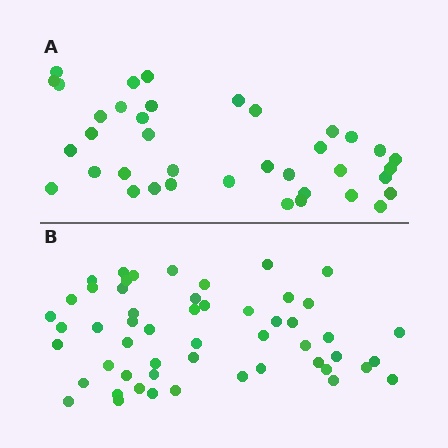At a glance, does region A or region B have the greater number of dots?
Region B (the bottom region) has more dots.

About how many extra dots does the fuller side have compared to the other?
Region B has approximately 15 more dots than region A.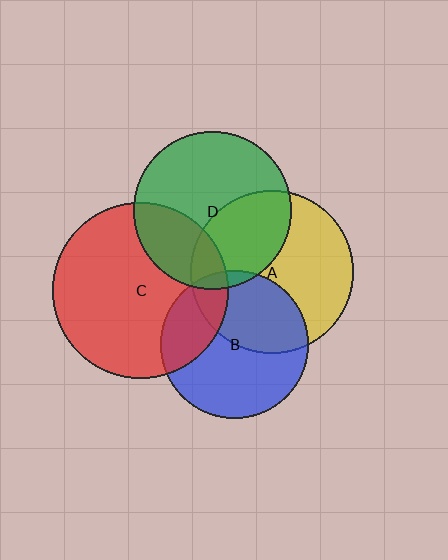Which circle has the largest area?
Circle C (red).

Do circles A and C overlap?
Yes.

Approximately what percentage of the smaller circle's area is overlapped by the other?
Approximately 15%.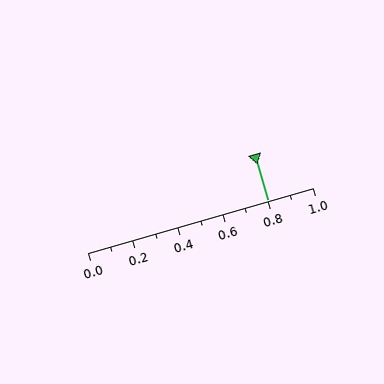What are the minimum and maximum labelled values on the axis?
The axis runs from 0.0 to 1.0.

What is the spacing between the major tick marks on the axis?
The major ticks are spaced 0.2 apart.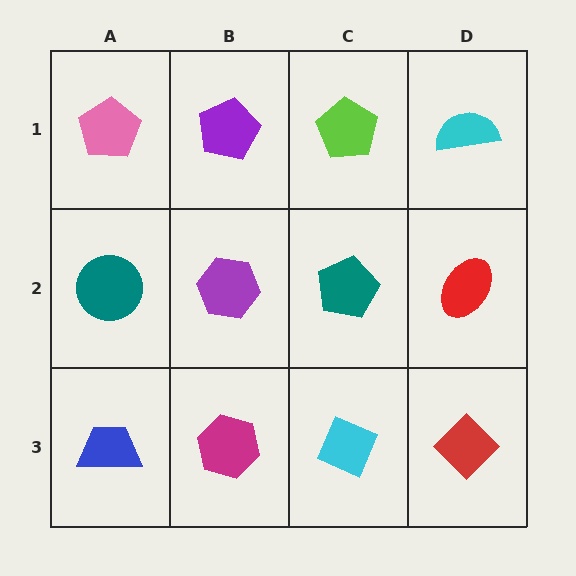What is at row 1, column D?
A cyan semicircle.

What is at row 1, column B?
A purple pentagon.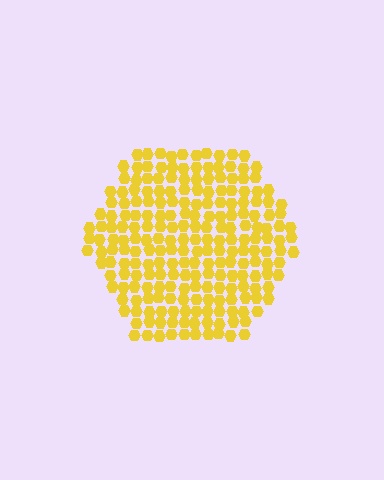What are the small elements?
The small elements are hexagons.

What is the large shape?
The large shape is a hexagon.